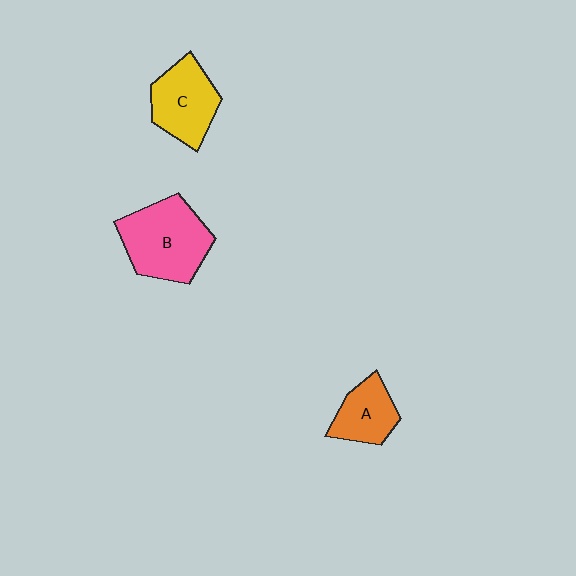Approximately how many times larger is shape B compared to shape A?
Approximately 1.8 times.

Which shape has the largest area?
Shape B (pink).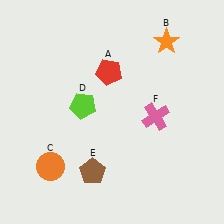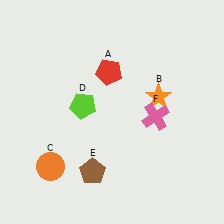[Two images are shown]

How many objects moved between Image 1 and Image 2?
1 object moved between the two images.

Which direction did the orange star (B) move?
The orange star (B) moved down.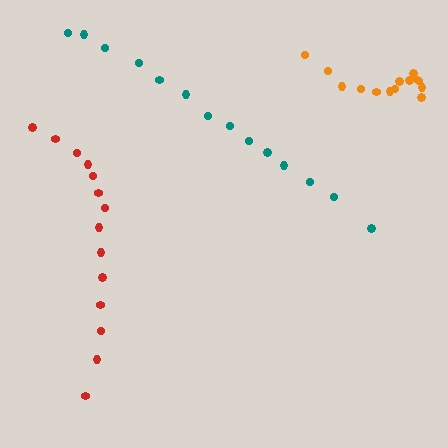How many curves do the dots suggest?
There are 3 distinct paths.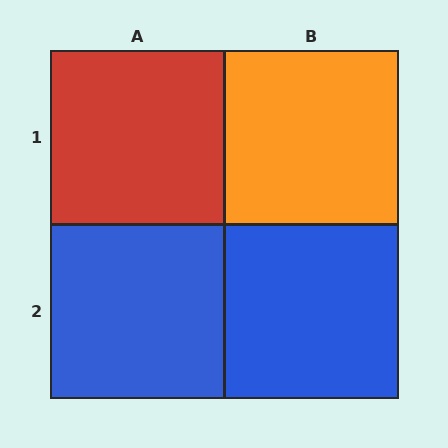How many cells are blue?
2 cells are blue.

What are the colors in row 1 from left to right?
Red, orange.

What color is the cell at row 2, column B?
Blue.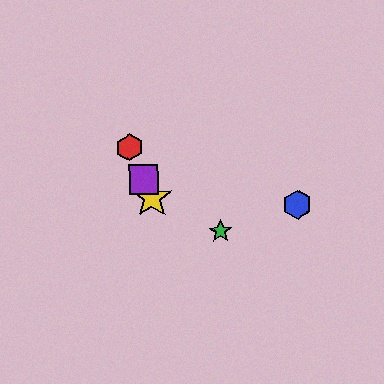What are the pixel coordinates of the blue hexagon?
The blue hexagon is at (297, 204).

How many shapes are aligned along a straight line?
3 shapes (the red hexagon, the yellow star, the purple square) are aligned along a straight line.